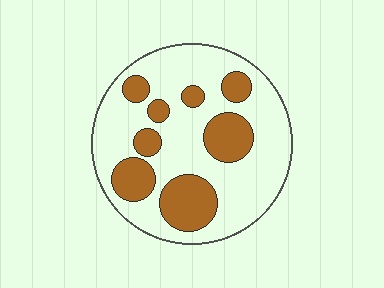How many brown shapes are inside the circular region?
8.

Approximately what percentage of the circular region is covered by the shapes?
Approximately 30%.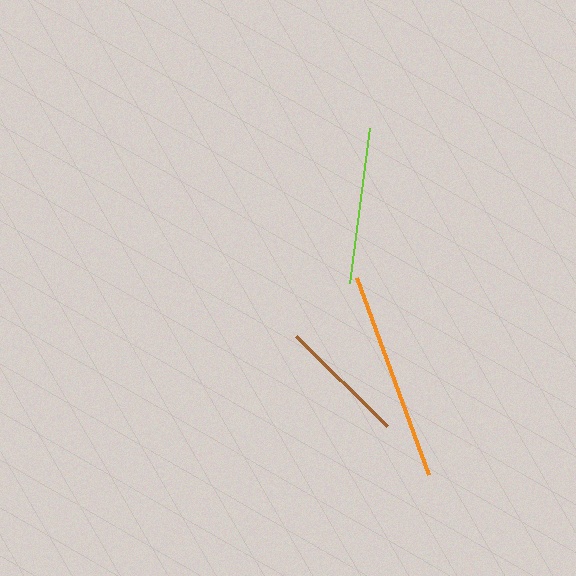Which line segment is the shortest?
The brown line is the shortest at approximately 128 pixels.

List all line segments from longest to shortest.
From longest to shortest: orange, lime, brown.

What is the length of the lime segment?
The lime segment is approximately 156 pixels long.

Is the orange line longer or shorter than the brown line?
The orange line is longer than the brown line.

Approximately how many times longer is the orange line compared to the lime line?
The orange line is approximately 1.3 times the length of the lime line.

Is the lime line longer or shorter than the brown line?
The lime line is longer than the brown line.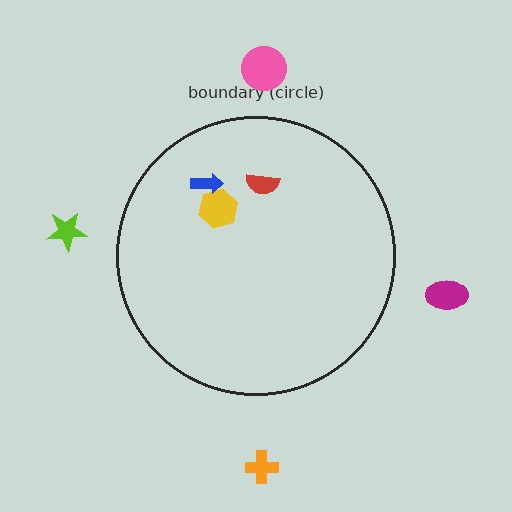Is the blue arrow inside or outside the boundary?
Inside.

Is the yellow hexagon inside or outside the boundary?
Inside.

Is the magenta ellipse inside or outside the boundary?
Outside.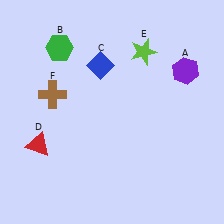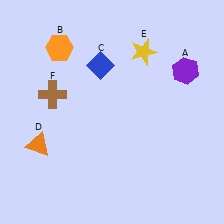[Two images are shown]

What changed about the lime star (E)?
In Image 1, E is lime. In Image 2, it changed to yellow.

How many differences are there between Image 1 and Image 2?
There are 3 differences between the two images.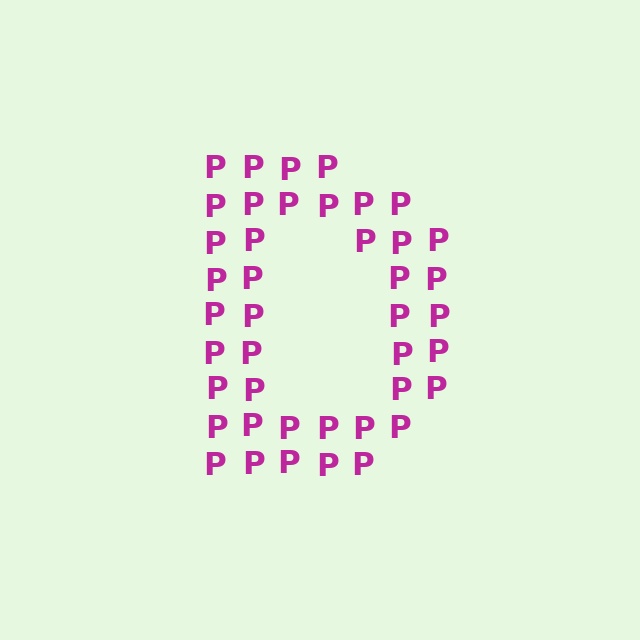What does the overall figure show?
The overall figure shows the letter D.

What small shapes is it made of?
It is made of small letter P's.